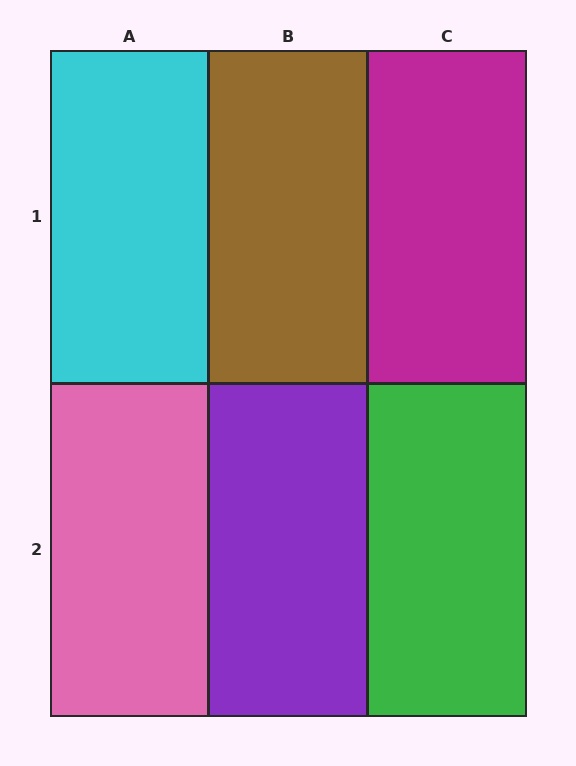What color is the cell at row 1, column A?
Cyan.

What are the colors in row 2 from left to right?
Pink, purple, green.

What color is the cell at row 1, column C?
Magenta.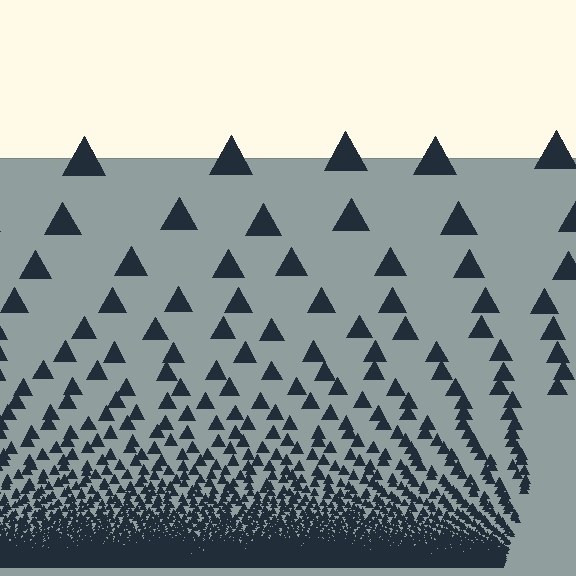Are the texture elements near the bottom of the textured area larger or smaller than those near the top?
Smaller. The gradient is inverted — elements near the bottom are smaller and denser.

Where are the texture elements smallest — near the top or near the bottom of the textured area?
Near the bottom.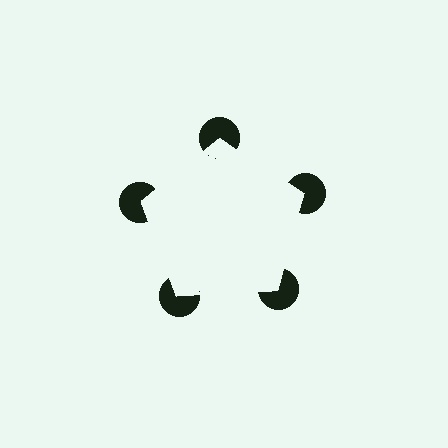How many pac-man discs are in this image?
There are 5 — one at each vertex of the illusory pentagon.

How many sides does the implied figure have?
5 sides.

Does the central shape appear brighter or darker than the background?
It typically appears slightly brighter than the background, even though no actual brightness change is drawn.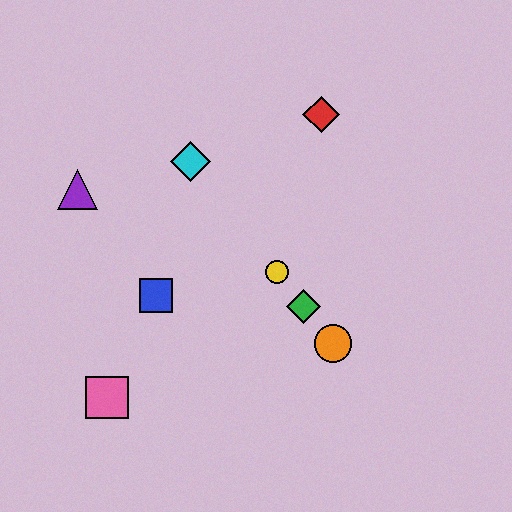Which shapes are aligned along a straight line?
The green diamond, the yellow circle, the orange circle, the cyan diamond are aligned along a straight line.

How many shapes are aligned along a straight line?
4 shapes (the green diamond, the yellow circle, the orange circle, the cyan diamond) are aligned along a straight line.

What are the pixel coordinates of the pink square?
The pink square is at (107, 397).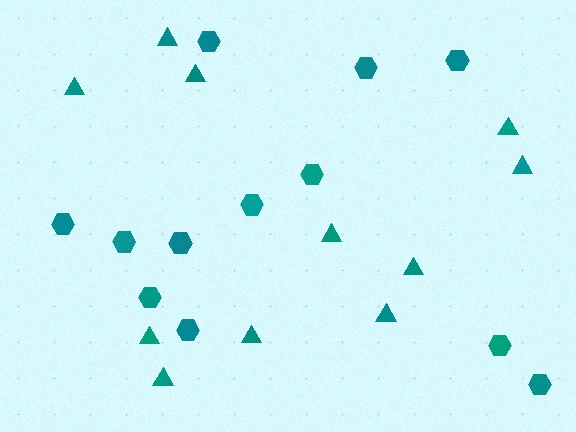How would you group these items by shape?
There are 2 groups: one group of hexagons (12) and one group of triangles (11).